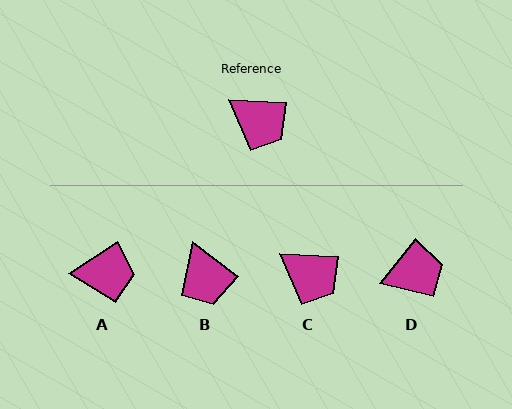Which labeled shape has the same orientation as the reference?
C.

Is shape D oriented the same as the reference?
No, it is off by about 54 degrees.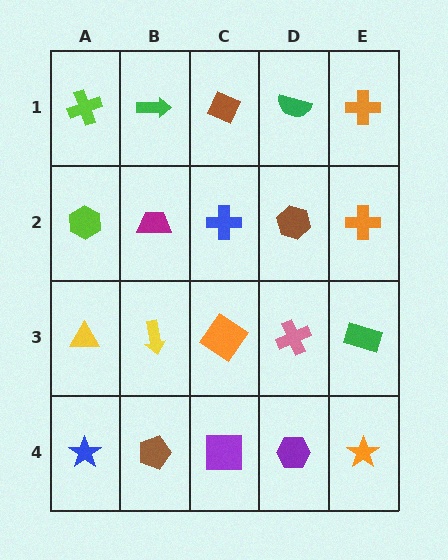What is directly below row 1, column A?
A lime hexagon.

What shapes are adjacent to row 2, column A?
A lime cross (row 1, column A), a yellow triangle (row 3, column A), a magenta trapezoid (row 2, column B).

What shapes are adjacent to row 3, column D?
A brown hexagon (row 2, column D), a purple hexagon (row 4, column D), an orange diamond (row 3, column C), a green rectangle (row 3, column E).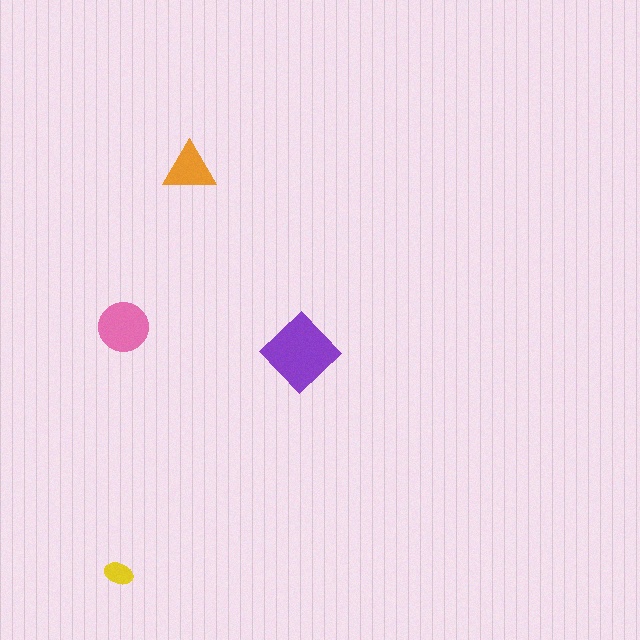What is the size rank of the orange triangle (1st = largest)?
3rd.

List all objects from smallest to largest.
The yellow ellipse, the orange triangle, the pink circle, the purple diamond.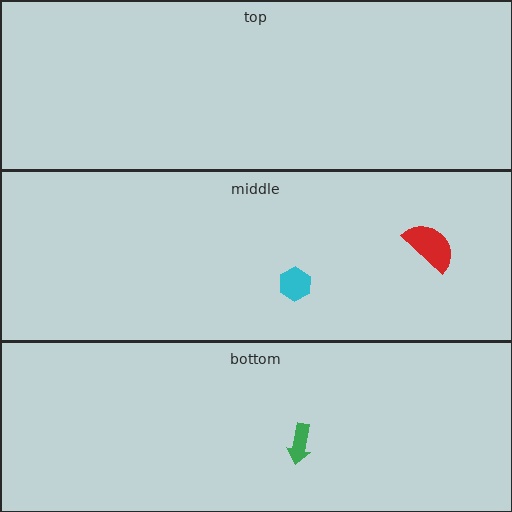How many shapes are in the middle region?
2.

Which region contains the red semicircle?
The middle region.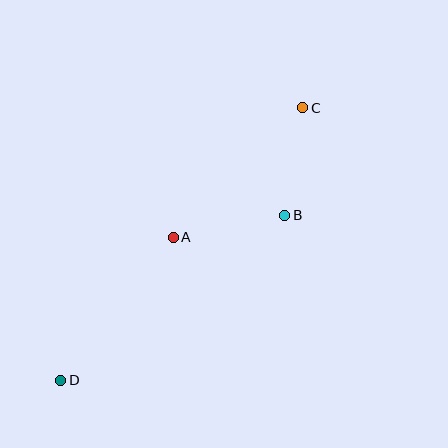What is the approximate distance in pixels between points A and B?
The distance between A and B is approximately 114 pixels.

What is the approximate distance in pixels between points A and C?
The distance between A and C is approximately 183 pixels.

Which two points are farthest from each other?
Points C and D are farthest from each other.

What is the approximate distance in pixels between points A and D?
The distance between A and D is approximately 182 pixels.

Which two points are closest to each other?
Points B and C are closest to each other.